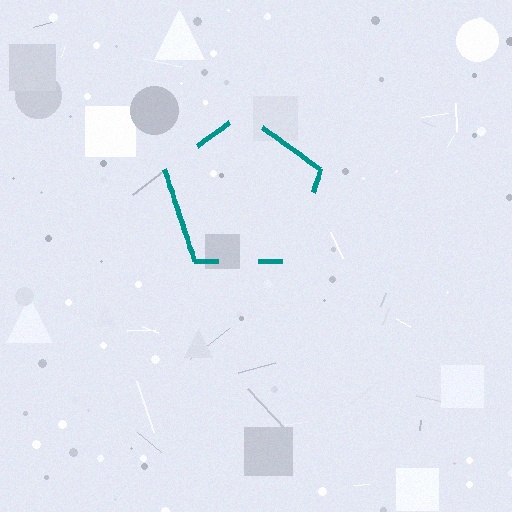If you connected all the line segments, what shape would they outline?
They would outline a pentagon.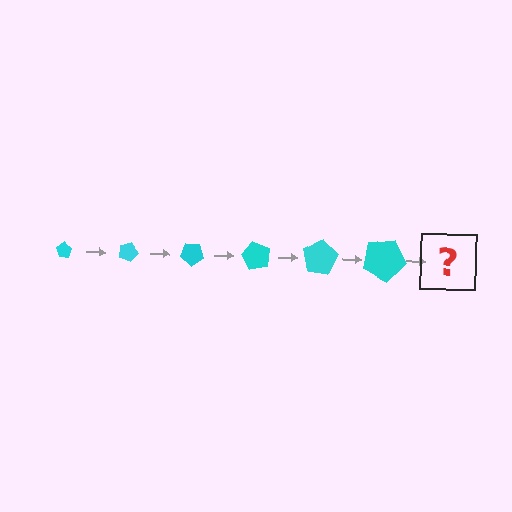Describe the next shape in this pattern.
It should be a pentagon, larger than the previous one and rotated 120 degrees from the start.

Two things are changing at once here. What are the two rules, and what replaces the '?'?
The two rules are that the pentagon grows larger each step and it rotates 20 degrees each step. The '?' should be a pentagon, larger than the previous one and rotated 120 degrees from the start.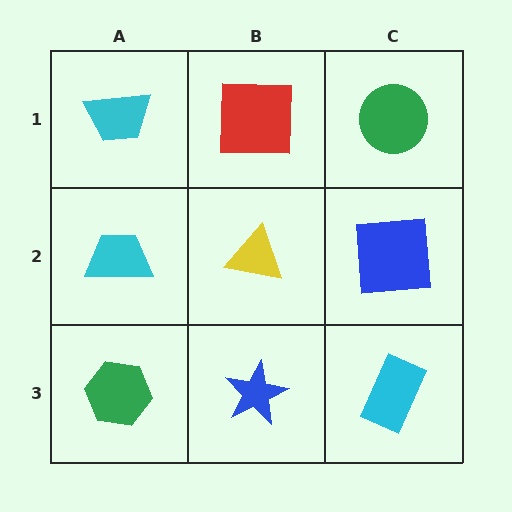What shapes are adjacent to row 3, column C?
A blue square (row 2, column C), a blue star (row 3, column B).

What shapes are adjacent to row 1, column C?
A blue square (row 2, column C), a red square (row 1, column B).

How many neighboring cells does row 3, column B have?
3.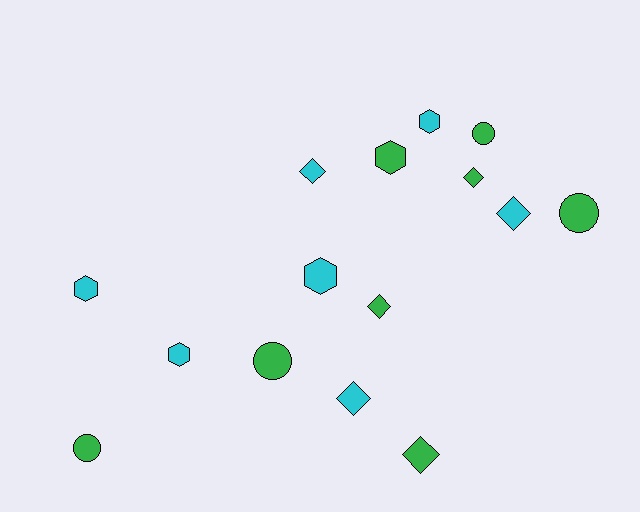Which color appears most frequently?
Green, with 8 objects.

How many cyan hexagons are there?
There are 4 cyan hexagons.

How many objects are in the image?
There are 15 objects.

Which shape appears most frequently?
Diamond, with 6 objects.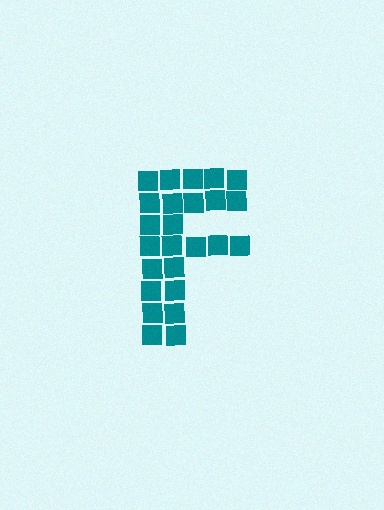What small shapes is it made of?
It is made of small squares.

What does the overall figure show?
The overall figure shows the letter F.